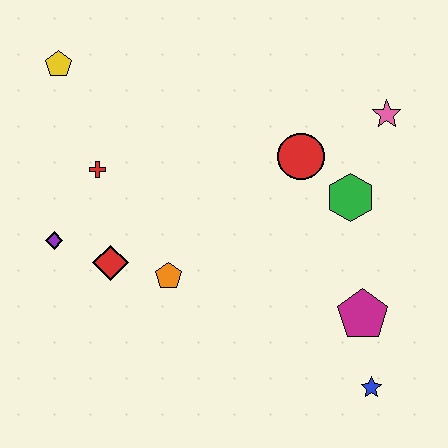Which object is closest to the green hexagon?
The red circle is closest to the green hexagon.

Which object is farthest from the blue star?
The yellow pentagon is farthest from the blue star.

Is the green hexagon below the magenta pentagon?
No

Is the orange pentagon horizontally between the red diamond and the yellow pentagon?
No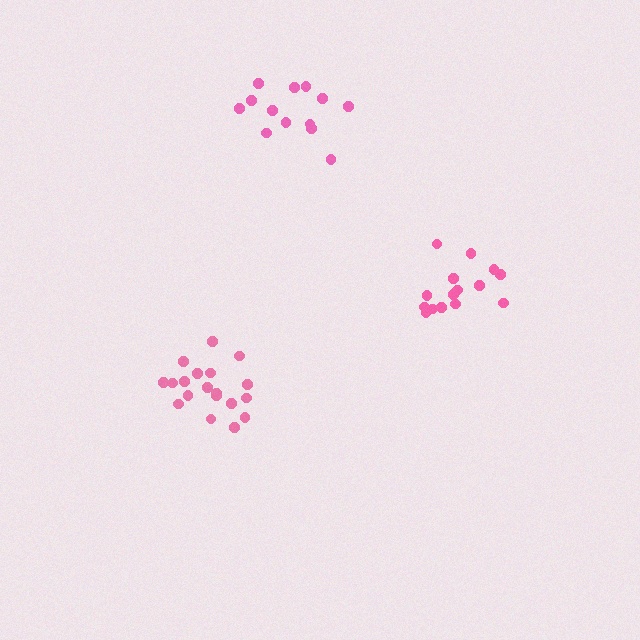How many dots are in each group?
Group 1: 15 dots, Group 2: 19 dots, Group 3: 13 dots (47 total).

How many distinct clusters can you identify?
There are 3 distinct clusters.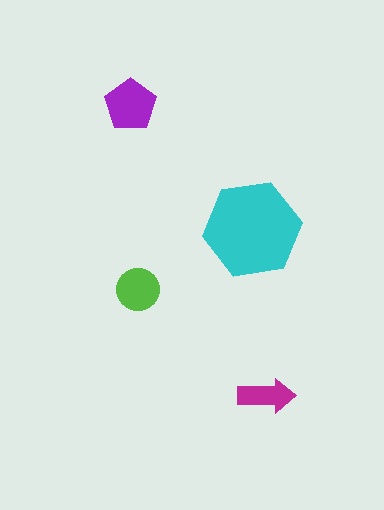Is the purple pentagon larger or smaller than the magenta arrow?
Larger.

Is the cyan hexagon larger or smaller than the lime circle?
Larger.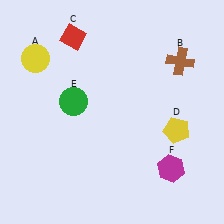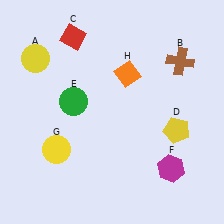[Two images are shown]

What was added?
A yellow circle (G), an orange diamond (H) were added in Image 2.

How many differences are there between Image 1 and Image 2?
There are 2 differences between the two images.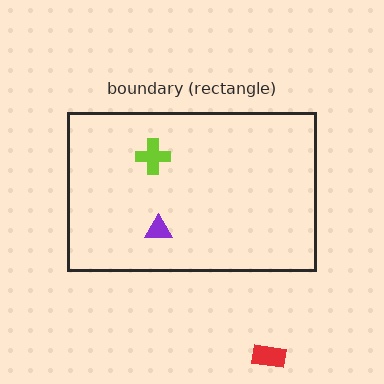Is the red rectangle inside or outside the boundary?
Outside.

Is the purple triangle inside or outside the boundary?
Inside.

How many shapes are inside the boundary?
2 inside, 1 outside.